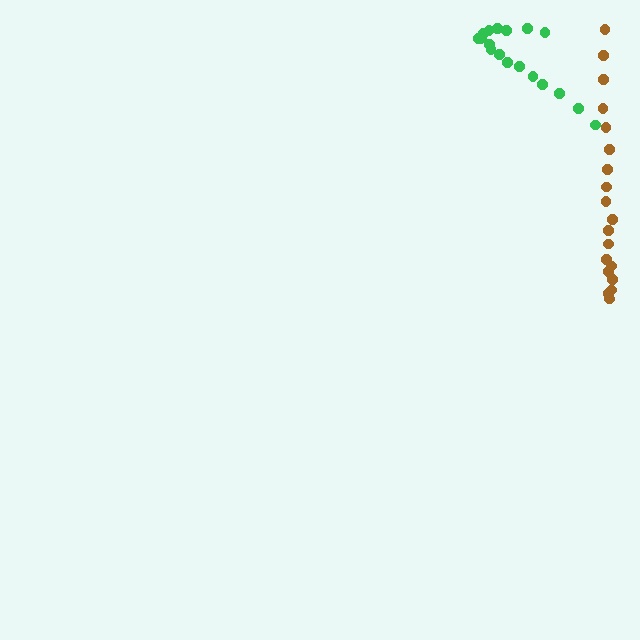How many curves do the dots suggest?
There are 2 distinct paths.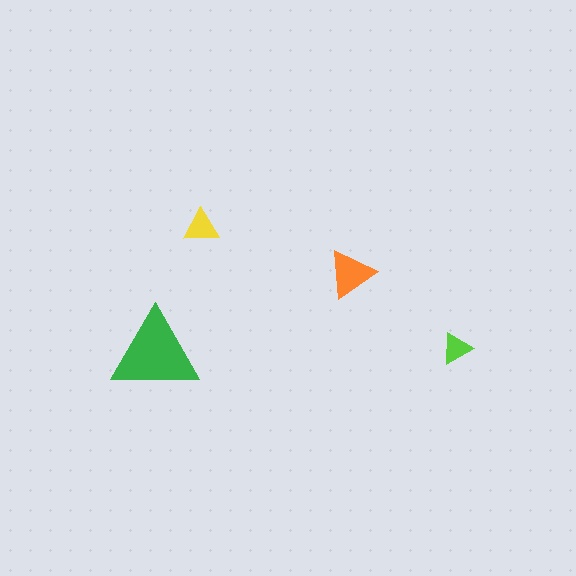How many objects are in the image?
There are 4 objects in the image.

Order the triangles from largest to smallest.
the green one, the orange one, the yellow one, the lime one.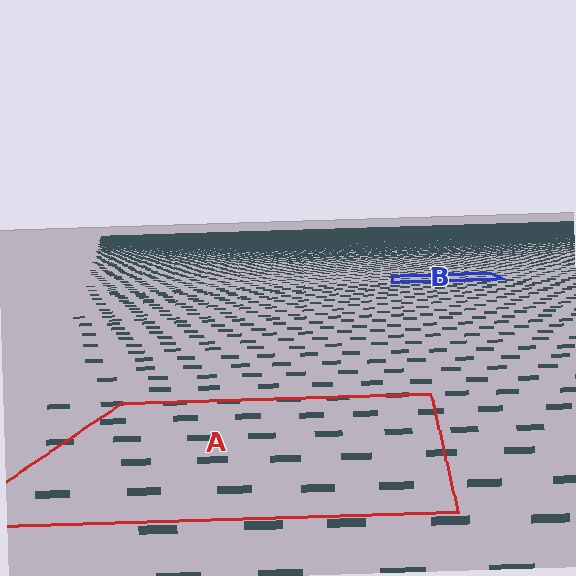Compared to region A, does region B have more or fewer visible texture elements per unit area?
Region B has more texture elements per unit area — they are packed more densely because it is farther away.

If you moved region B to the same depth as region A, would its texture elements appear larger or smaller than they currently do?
They would appear larger. At a closer depth, the same texture elements are projected at a bigger on-screen size.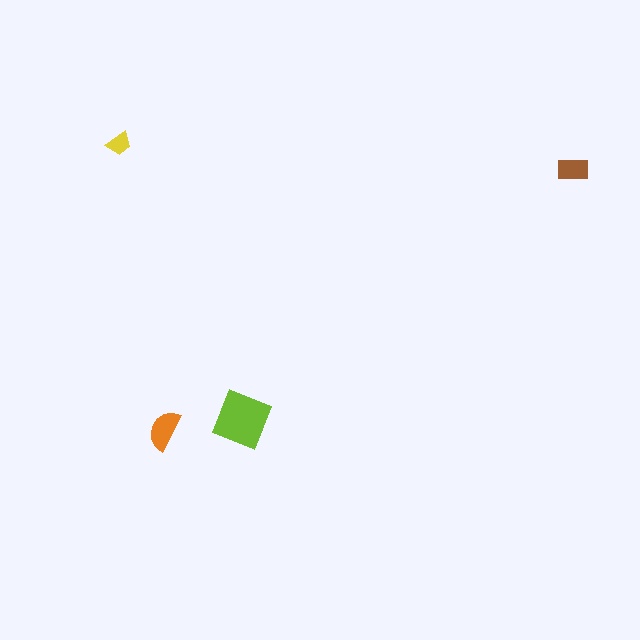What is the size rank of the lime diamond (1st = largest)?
1st.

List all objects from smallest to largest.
The yellow trapezoid, the brown rectangle, the orange semicircle, the lime diamond.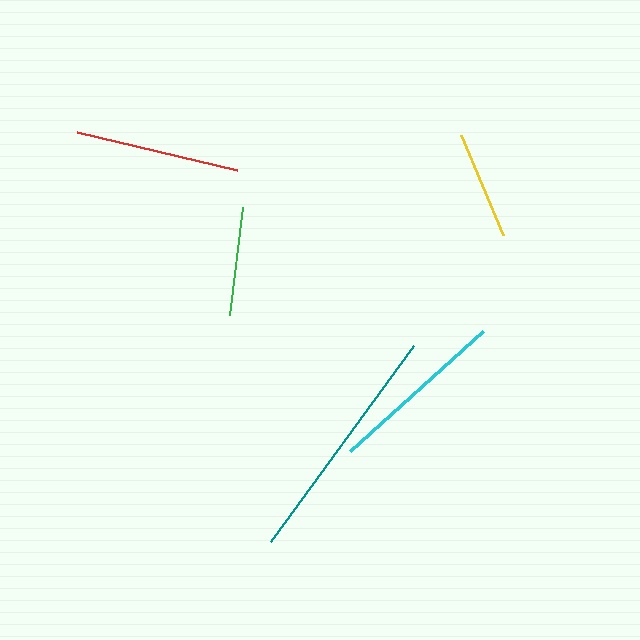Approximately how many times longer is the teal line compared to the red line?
The teal line is approximately 1.5 times the length of the red line.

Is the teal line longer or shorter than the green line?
The teal line is longer than the green line.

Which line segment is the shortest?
The yellow line is the shortest at approximately 109 pixels.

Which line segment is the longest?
The teal line is the longest at approximately 243 pixels.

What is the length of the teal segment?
The teal segment is approximately 243 pixels long.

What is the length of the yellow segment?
The yellow segment is approximately 109 pixels long.